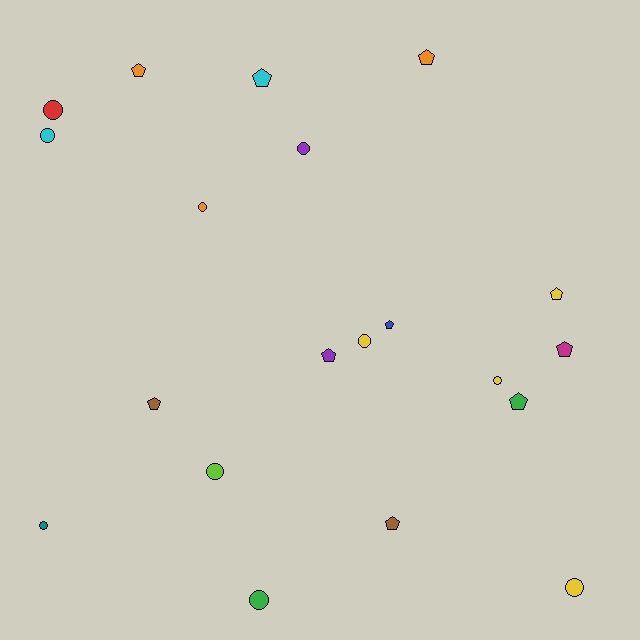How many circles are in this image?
There are 10 circles.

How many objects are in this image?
There are 20 objects.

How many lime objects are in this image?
There is 1 lime object.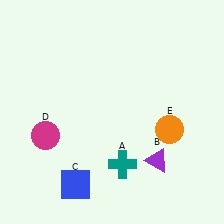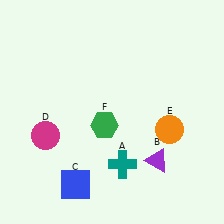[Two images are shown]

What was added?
A green hexagon (F) was added in Image 2.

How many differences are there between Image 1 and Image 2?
There is 1 difference between the two images.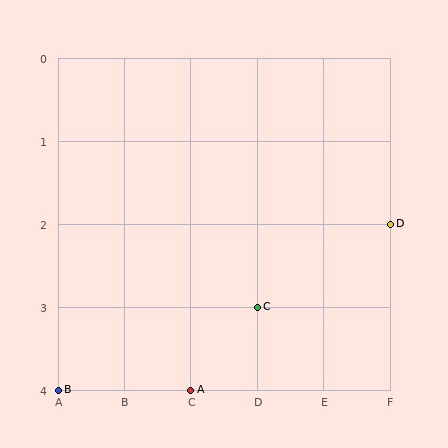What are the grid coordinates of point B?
Point B is at grid coordinates (A, 4).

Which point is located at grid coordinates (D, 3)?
Point C is at (D, 3).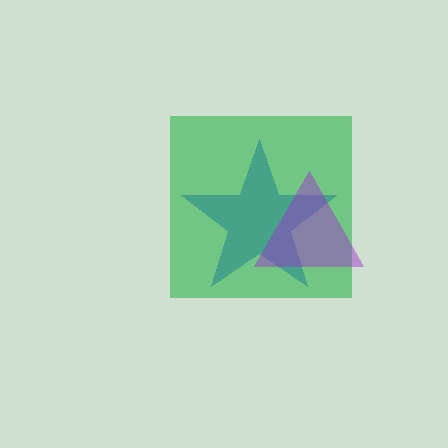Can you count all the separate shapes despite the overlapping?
Yes, there are 3 separate shapes.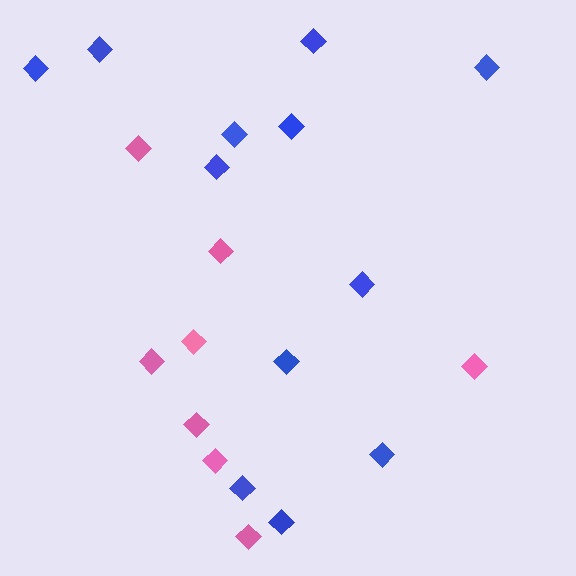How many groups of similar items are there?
There are 2 groups: one group of pink diamonds (8) and one group of blue diamonds (12).